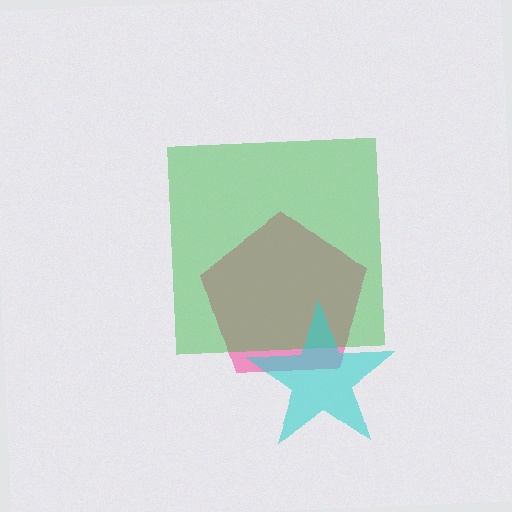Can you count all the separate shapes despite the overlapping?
Yes, there are 3 separate shapes.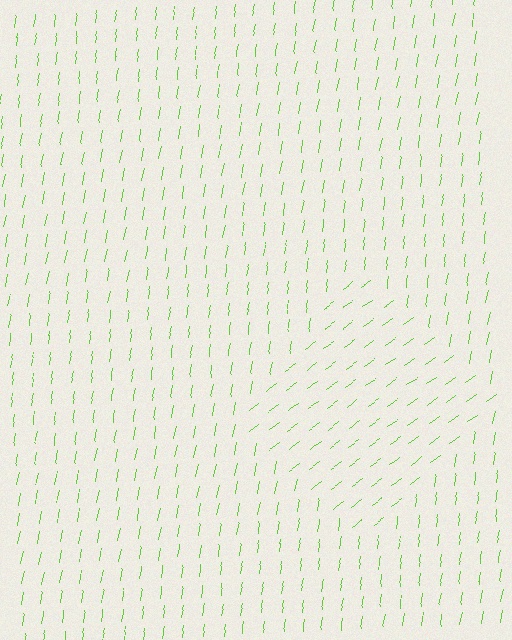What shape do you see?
I see a diamond.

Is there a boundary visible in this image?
Yes, there is a texture boundary formed by a change in line orientation.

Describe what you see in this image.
The image is filled with small lime line segments. A diamond region in the image has lines oriented differently from the surrounding lines, creating a visible texture boundary.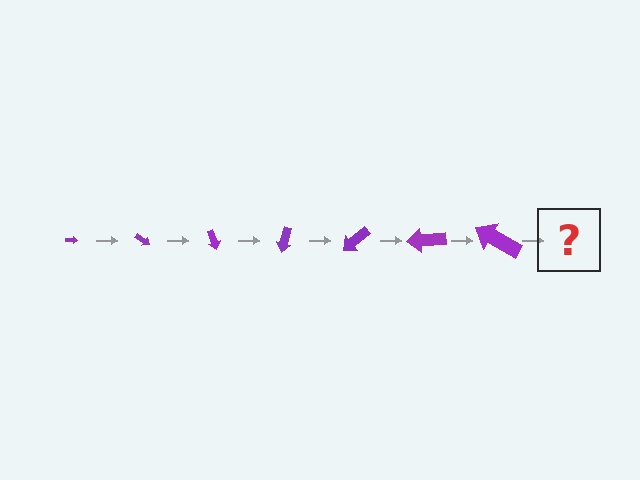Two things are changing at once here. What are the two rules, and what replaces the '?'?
The two rules are that the arrow grows larger each step and it rotates 35 degrees each step. The '?' should be an arrow, larger than the previous one and rotated 245 degrees from the start.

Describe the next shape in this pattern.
It should be an arrow, larger than the previous one and rotated 245 degrees from the start.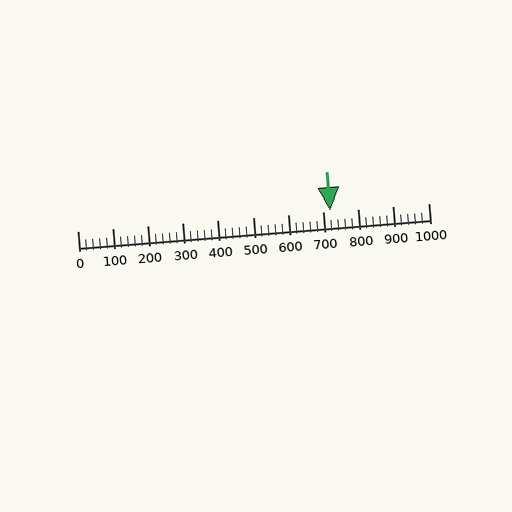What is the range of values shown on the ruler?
The ruler shows values from 0 to 1000.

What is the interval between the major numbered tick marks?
The major tick marks are spaced 100 units apart.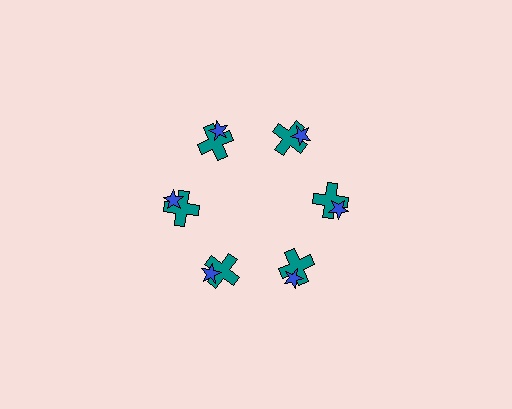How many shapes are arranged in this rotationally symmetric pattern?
There are 12 shapes, arranged in 6 groups of 2.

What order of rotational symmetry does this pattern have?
This pattern has 6-fold rotational symmetry.